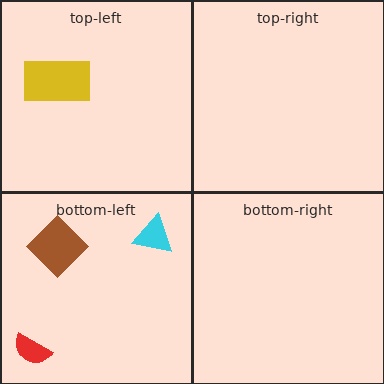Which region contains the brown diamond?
The bottom-left region.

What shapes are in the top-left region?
The yellow rectangle.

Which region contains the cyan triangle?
The bottom-left region.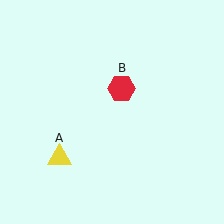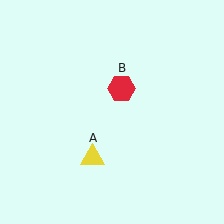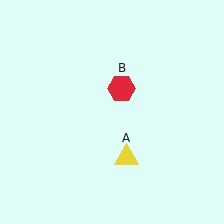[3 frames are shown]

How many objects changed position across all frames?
1 object changed position: yellow triangle (object A).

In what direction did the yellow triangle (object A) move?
The yellow triangle (object A) moved right.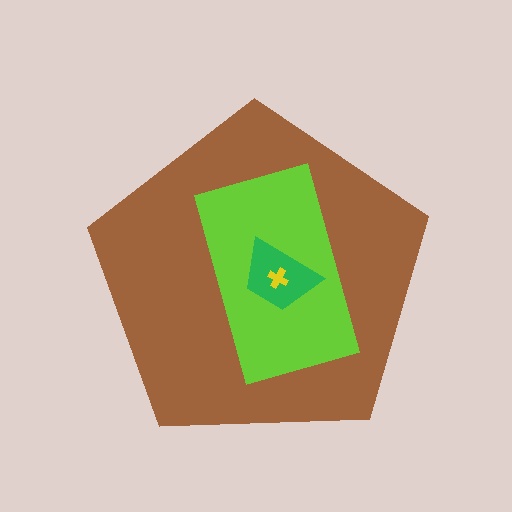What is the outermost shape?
The brown pentagon.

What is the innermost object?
The yellow cross.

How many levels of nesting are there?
4.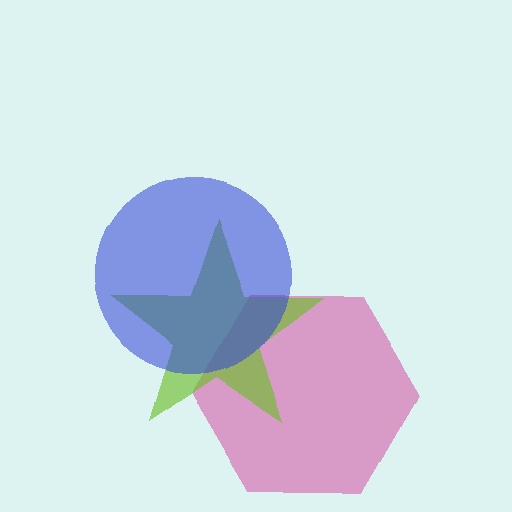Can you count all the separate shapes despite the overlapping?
Yes, there are 3 separate shapes.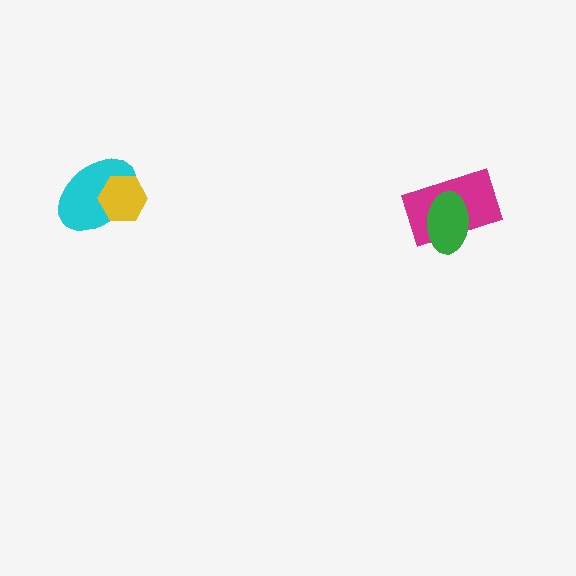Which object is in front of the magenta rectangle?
The green ellipse is in front of the magenta rectangle.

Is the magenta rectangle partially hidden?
Yes, it is partially covered by another shape.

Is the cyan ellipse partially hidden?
Yes, it is partially covered by another shape.